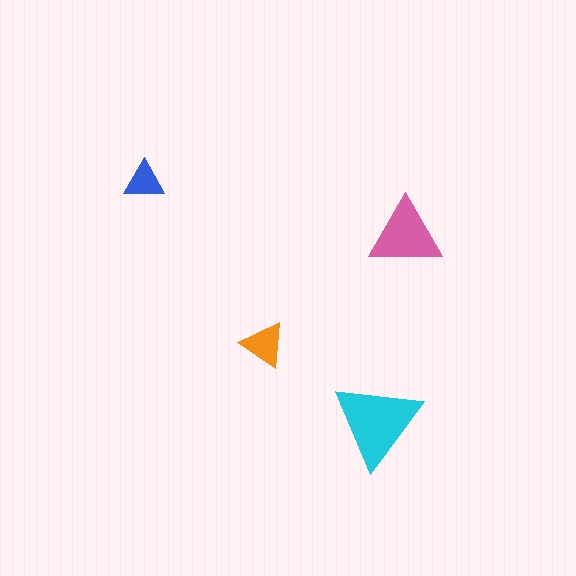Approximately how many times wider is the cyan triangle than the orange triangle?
About 2 times wider.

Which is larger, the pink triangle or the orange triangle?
The pink one.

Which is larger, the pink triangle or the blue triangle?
The pink one.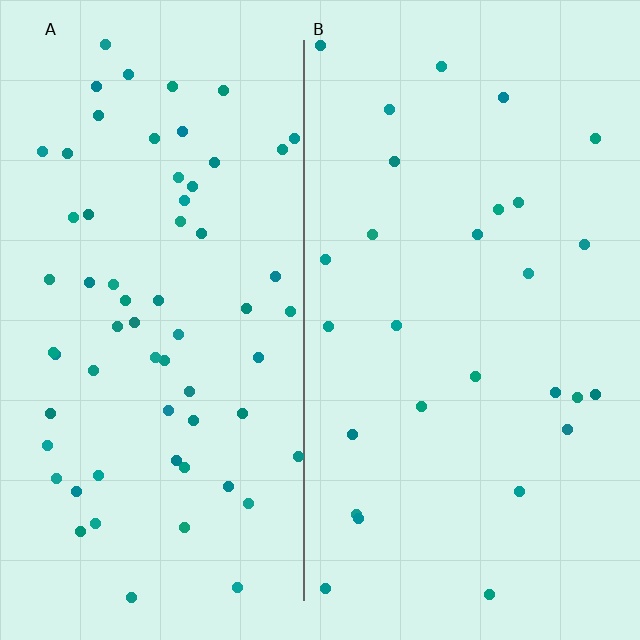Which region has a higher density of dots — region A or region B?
A (the left).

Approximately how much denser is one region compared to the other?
Approximately 2.3× — region A over region B.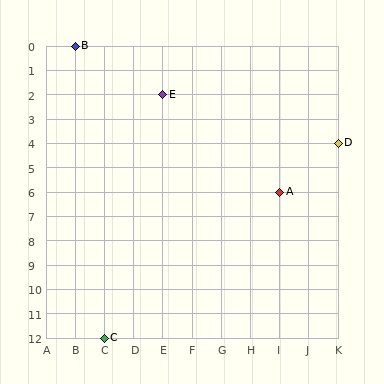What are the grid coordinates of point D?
Point D is at grid coordinates (K, 4).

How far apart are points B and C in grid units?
Points B and C are 1 column and 12 rows apart (about 12.0 grid units diagonally).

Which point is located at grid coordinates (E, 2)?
Point E is at (E, 2).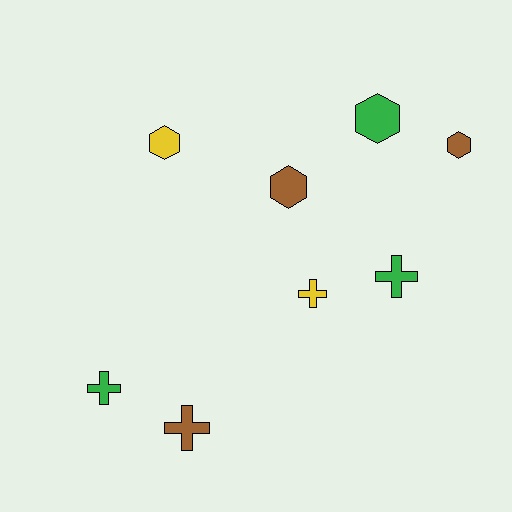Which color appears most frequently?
Brown, with 3 objects.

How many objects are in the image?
There are 8 objects.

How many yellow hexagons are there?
There is 1 yellow hexagon.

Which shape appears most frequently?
Cross, with 4 objects.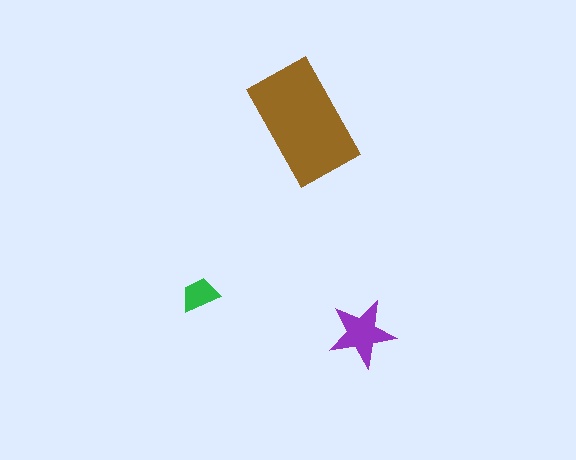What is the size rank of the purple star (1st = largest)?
2nd.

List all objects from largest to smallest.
The brown rectangle, the purple star, the green trapezoid.